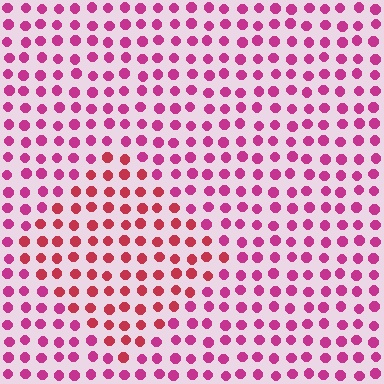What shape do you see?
I see a diamond.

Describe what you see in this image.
The image is filled with small magenta elements in a uniform arrangement. A diamond-shaped region is visible where the elements are tinted to a slightly different hue, forming a subtle color boundary.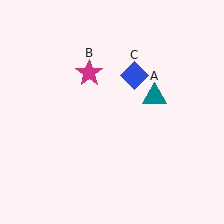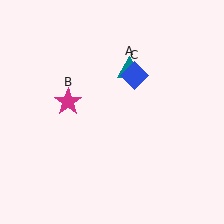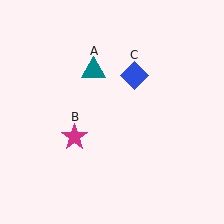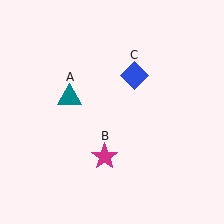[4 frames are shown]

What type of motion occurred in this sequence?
The teal triangle (object A), magenta star (object B) rotated counterclockwise around the center of the scene.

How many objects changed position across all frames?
2 objects changed position: teal triangle (object A), magenta star (object B).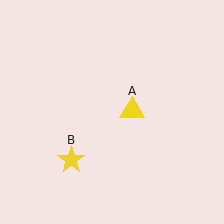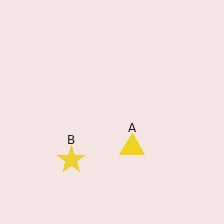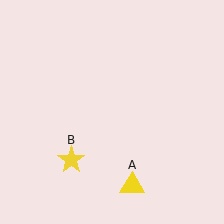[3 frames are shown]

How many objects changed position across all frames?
1 object changed position: yellow triangle (object A).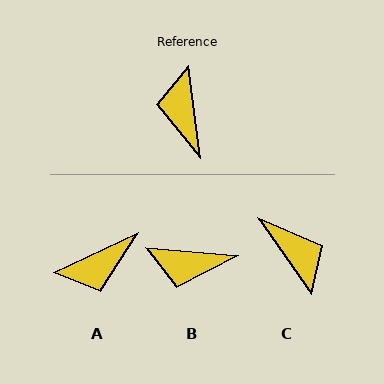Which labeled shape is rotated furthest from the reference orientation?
C, about 153 degrees away.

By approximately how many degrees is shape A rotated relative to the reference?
Approximately 108 degrees counter-clockwise.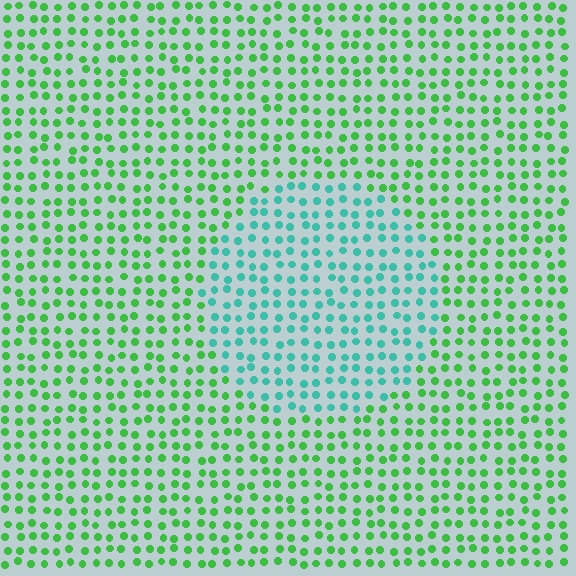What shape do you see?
I see a circle.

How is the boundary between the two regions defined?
The boundary is defined purely by a slight shift in hue (about 48 degrees). Spacing, size, and orientation are identical on both sides.